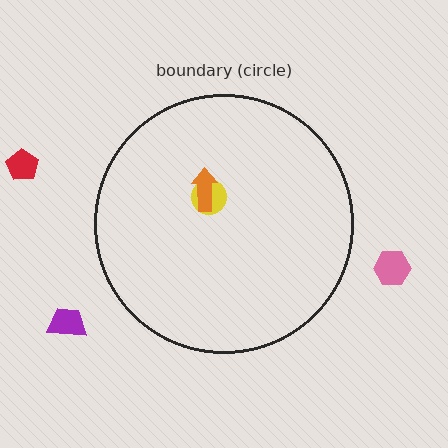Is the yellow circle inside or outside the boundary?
Inside.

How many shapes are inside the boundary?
2 inside, 3 outside.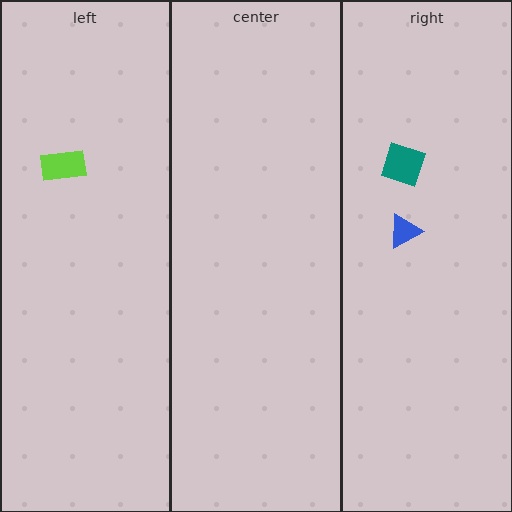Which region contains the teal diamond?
The right region.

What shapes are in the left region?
The lime rectangle.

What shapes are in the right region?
The blue triangle, the teal diamond.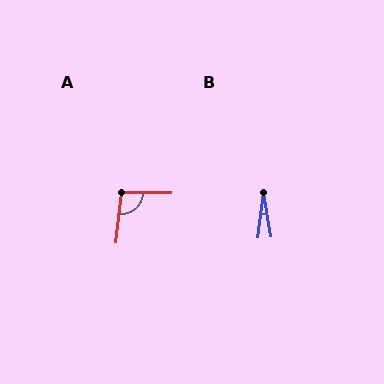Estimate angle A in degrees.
Approximately 96 degrees.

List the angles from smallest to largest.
B (16°), A (96°).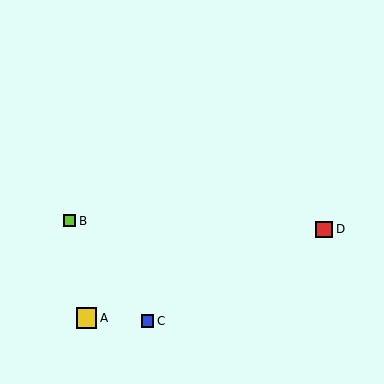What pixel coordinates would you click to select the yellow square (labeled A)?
Click at (87, 318) to select the yellow square A.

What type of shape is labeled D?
Shape D is a red square.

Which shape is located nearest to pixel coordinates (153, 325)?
The blue square (labeled C) at (147, 321) is nearest to that location.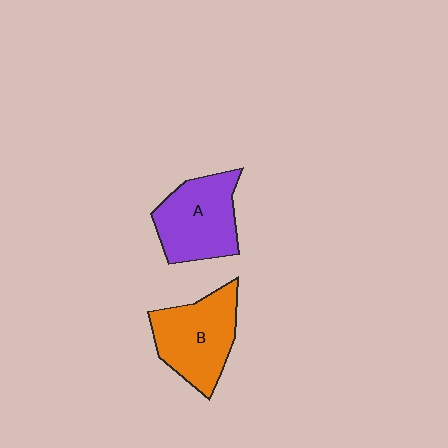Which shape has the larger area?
Shape B (orange).